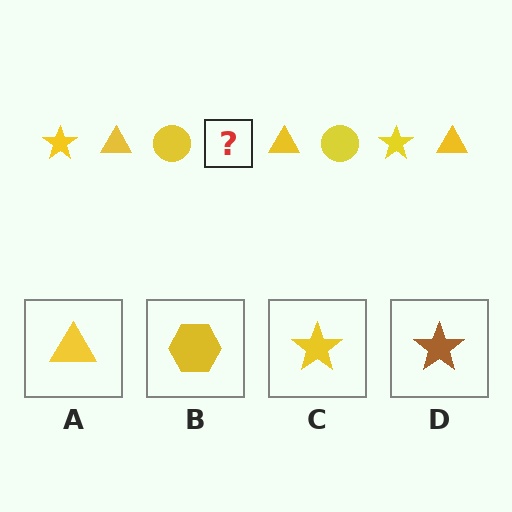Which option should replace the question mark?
Option C.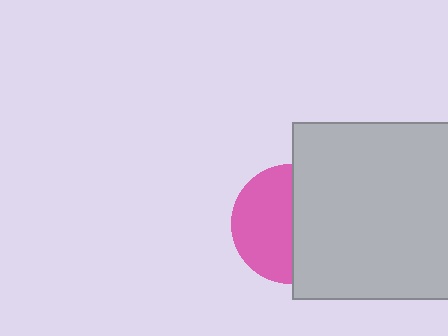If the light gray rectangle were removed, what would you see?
You would see the complete pink circle.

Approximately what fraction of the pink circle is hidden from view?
Roughly 50% of the pink circle is hidden behind the light gray rectangle.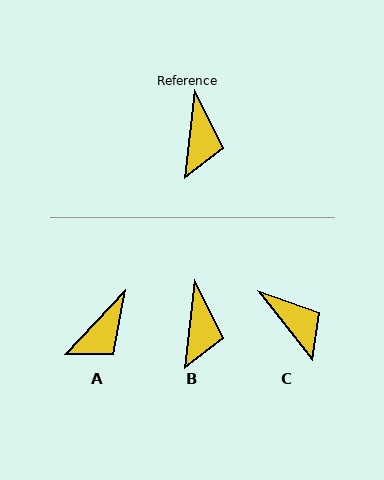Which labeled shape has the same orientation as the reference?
B.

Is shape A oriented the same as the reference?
No, it is off by about 37 degrees.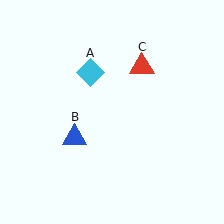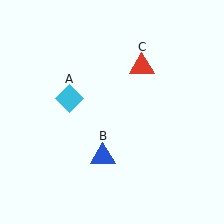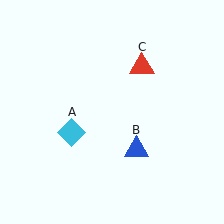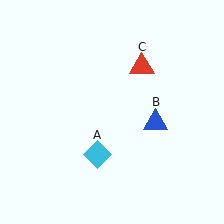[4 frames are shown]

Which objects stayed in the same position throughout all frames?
Red triangle (object C) remained stationary.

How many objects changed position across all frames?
2 objects changed position: cyan diamond (object A), blue triangle (object B).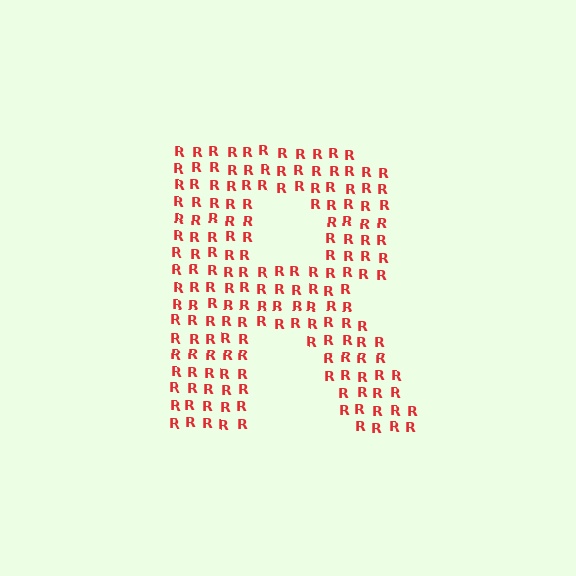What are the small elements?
The small elements are letter R's.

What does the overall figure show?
The overall figure shows the letter R.